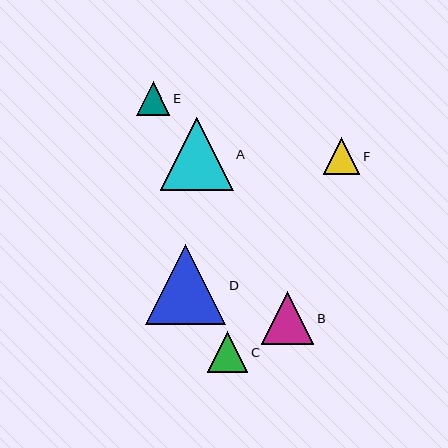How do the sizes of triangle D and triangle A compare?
Triangle D and triangle A are approximately the same size.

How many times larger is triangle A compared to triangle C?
Triangle A is approximately 1.8 times the size of triangle C.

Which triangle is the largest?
Triangle D is the largest with a size of approximately 80 pixels.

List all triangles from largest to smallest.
From largest to smallest: D, A, B, C, F, E.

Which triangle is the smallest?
Triangle E is the smallest with a size of approximately 33 pixels.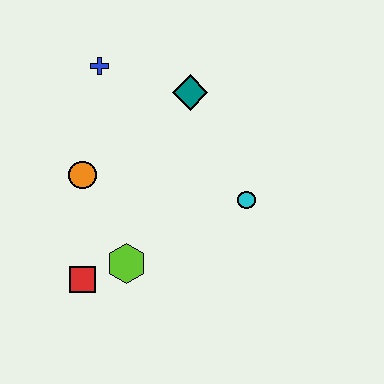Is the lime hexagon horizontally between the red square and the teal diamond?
Yes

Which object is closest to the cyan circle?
The teal diamond is closest to the cyan circle.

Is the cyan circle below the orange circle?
Yes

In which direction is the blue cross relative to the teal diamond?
The blue cross is to the left of the teal diamond.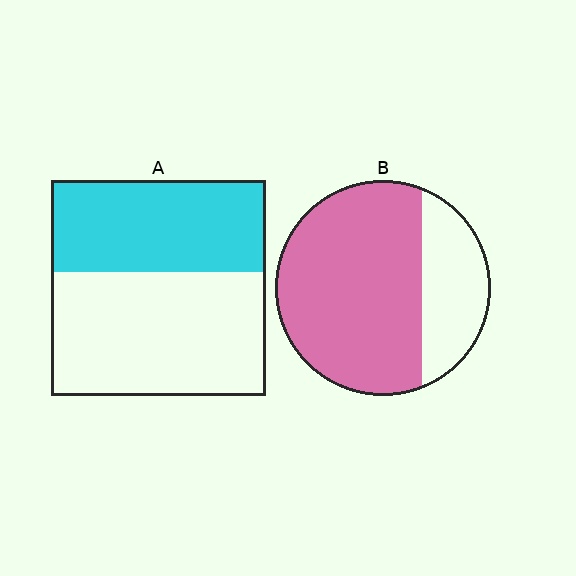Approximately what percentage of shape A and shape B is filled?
A is approximately 45% and B is approximately 75%.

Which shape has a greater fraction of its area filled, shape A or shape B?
Shape B.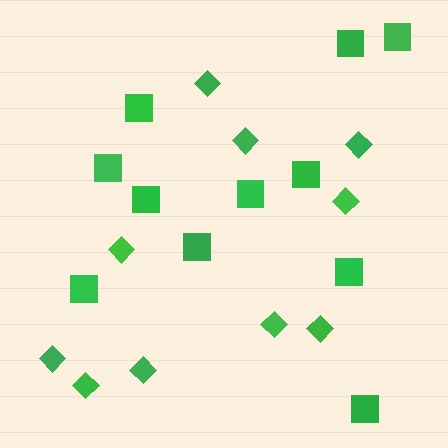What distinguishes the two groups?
There are 2 groups: one group of diamonds (10) and one group of squares (11).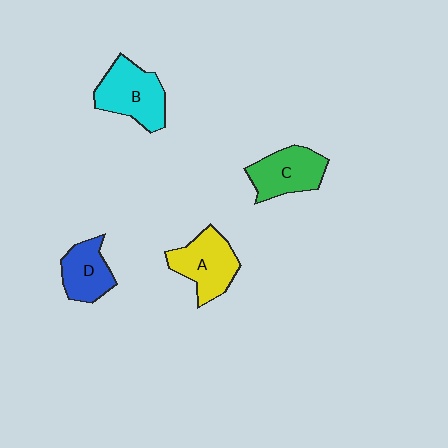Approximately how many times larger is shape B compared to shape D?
Approximately 1.4 times.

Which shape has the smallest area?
Shape D (blue).